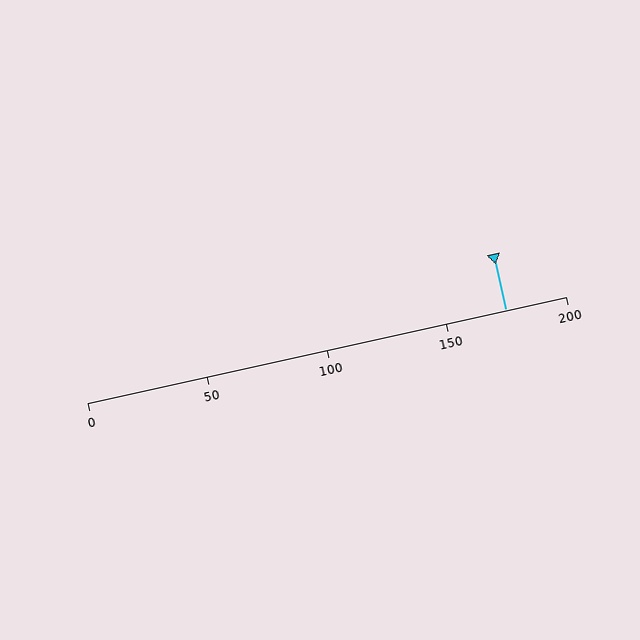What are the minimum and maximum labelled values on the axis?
The axis runs from 0 to 200.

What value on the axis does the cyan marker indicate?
The marker indicates approximately 175.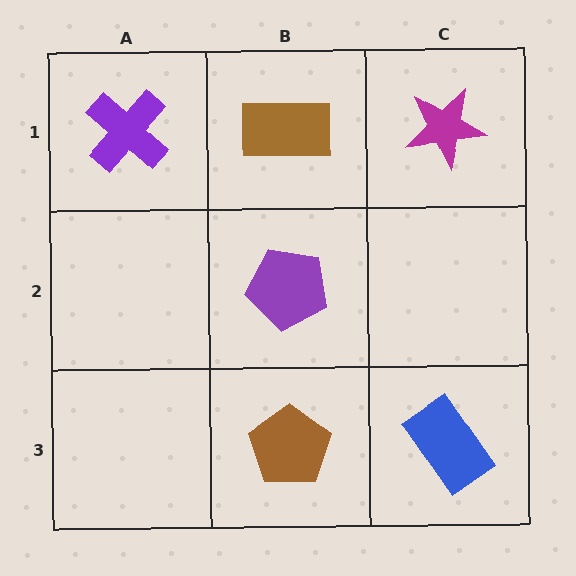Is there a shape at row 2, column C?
No, that cell is empty.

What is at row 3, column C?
A blue rectangle.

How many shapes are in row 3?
2 shapes.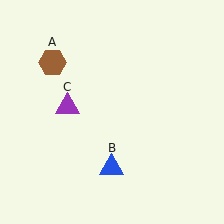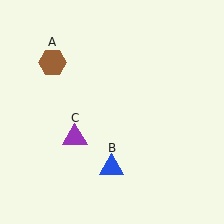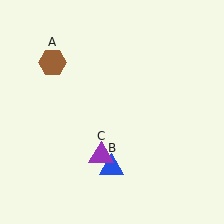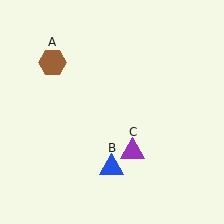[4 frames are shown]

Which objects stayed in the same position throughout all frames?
Brown hexagon (object A) and blue triangle (object B) remained stationary.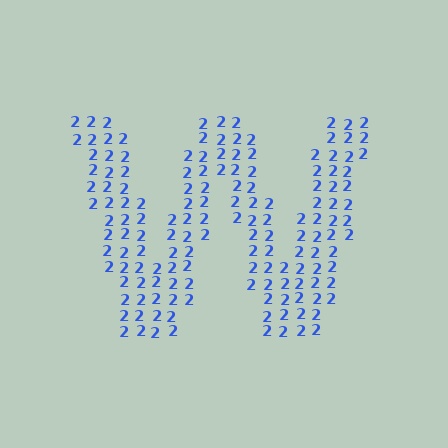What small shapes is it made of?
It is made of small digit 2's.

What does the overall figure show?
The overall figure shows the letter W.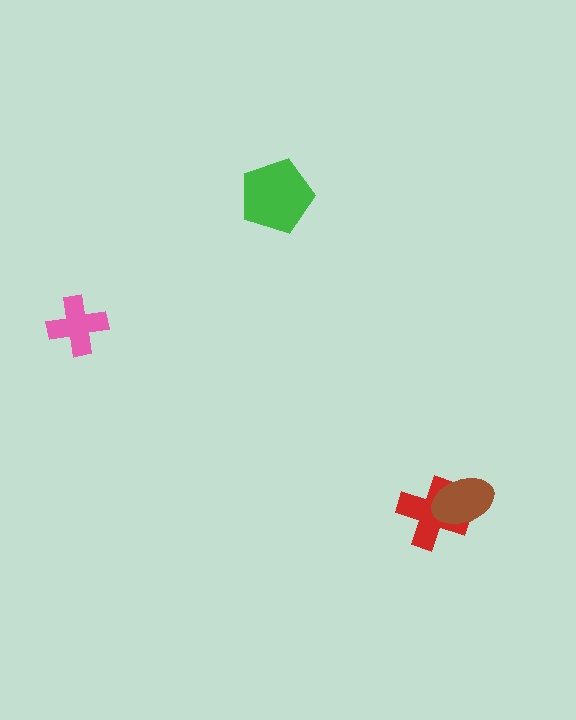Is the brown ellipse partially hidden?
No, no other shape covers it.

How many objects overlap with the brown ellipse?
1 object overlaps with the brown ellipse.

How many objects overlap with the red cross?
1 object overlaps with the red cross.